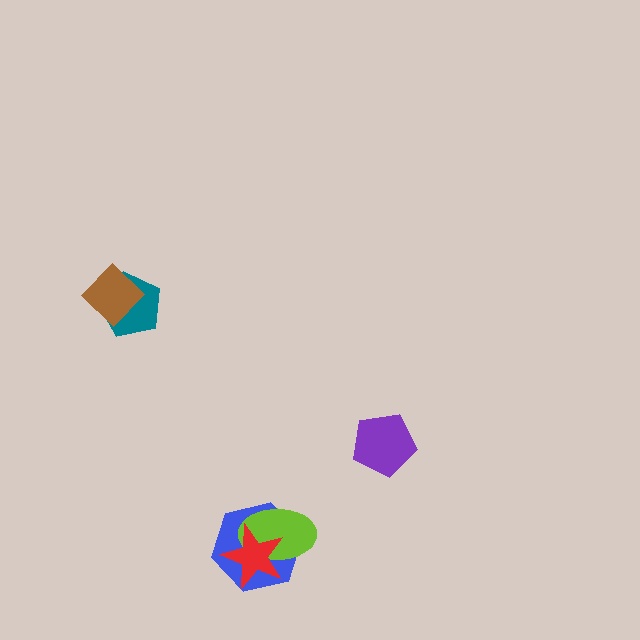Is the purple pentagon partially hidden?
No, no other shape covers it.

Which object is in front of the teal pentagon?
The brown diamond is in front of the teal pentagon.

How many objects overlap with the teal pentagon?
1 object overlaps with the teal pentagon.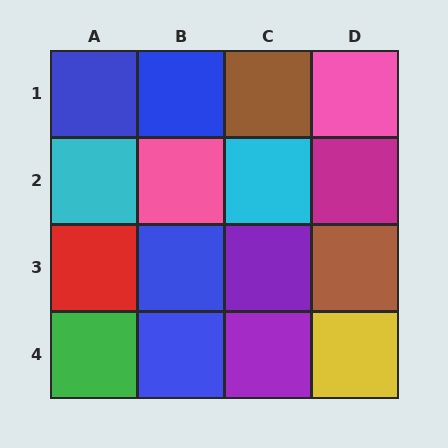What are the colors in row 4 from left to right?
Green, blue, purple, yellow.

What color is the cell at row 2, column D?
Magenta.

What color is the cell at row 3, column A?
Red.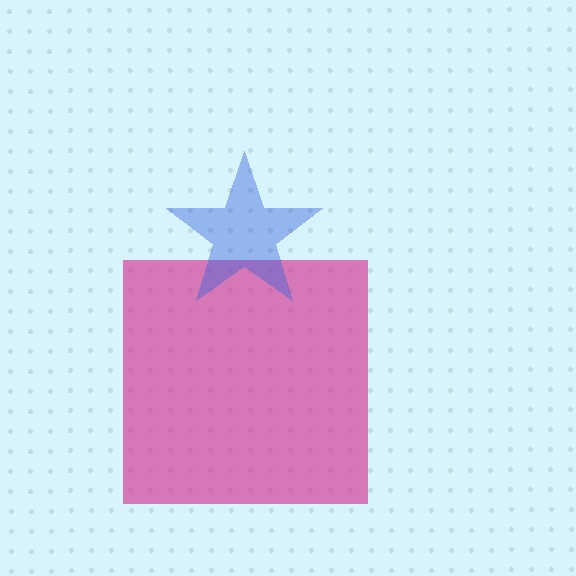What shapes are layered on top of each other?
The layered shapes are: a magenta square, a blue star.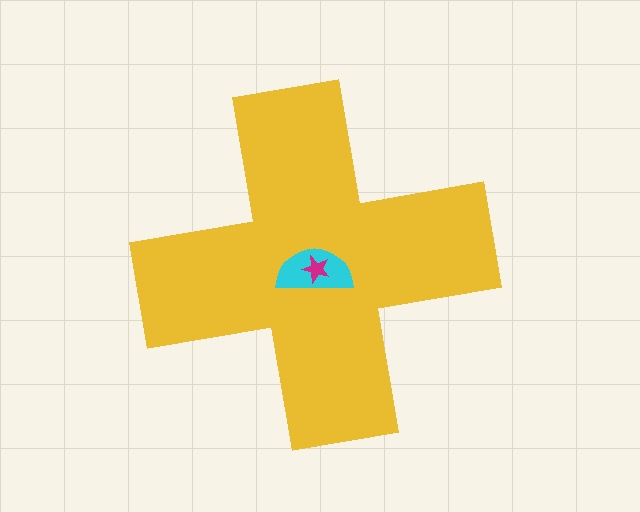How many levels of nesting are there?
3.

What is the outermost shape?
The yellow cross.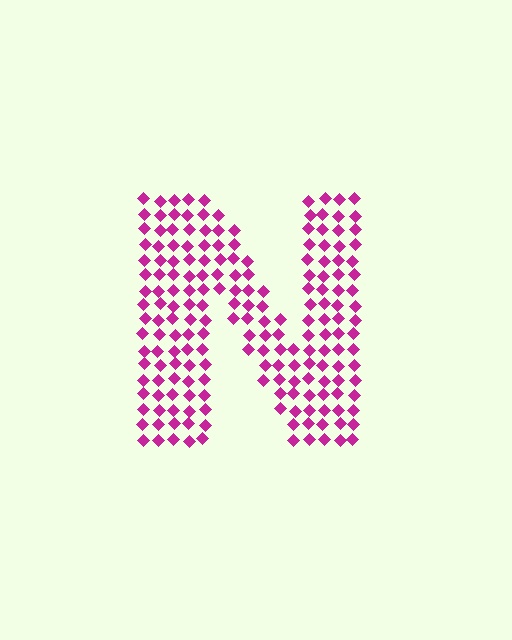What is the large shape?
The large shape is the letter N.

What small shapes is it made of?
It is made of small diamonds.